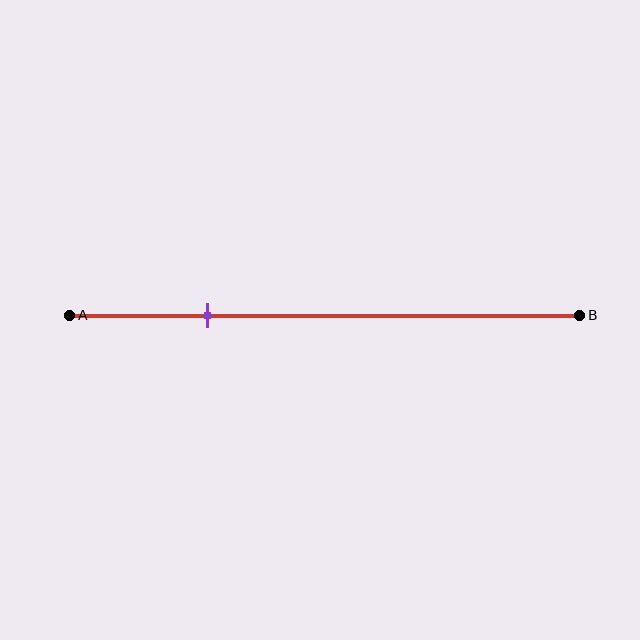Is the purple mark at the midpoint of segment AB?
No, the mark is at about 25% from A, not at the 50% midpoint.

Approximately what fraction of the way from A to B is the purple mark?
The purple mark is approximately 25% of the way from A to B.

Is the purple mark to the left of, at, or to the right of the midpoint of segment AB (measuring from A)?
The purple mark is to the left of the midpoint of segment AB.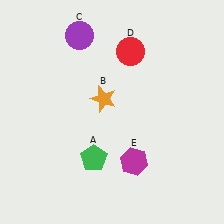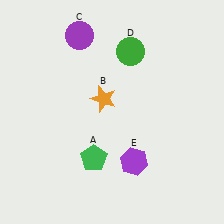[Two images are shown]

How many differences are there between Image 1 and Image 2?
There are 2 differences between the two images.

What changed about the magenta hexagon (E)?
In Image 1, E is magenta. In Image 2, it changed to purple.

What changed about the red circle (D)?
In Image 1, D is red. In Image 2, it changed to green.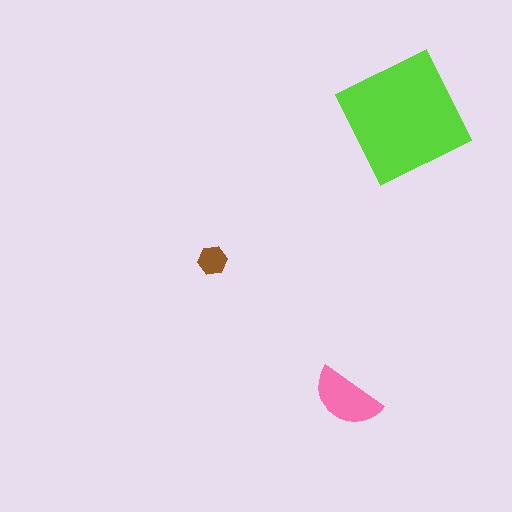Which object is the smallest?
The brown hexagon.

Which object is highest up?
The lime square is topmost.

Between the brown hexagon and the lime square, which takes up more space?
The lime square.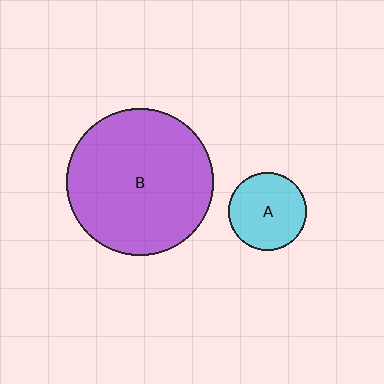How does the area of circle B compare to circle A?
Approximately 3.6 times.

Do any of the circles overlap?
No, none of the circles overlap.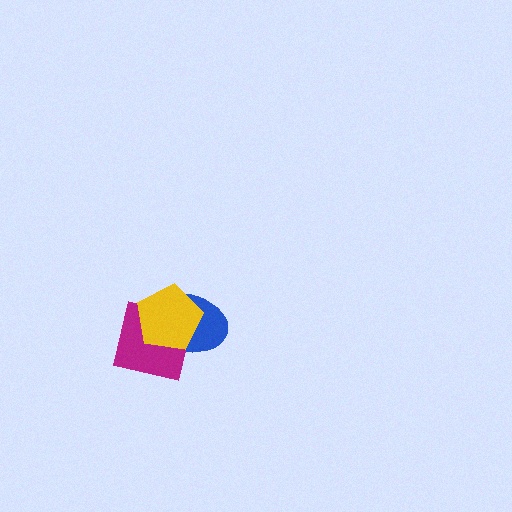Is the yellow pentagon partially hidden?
No, no other shape covers it.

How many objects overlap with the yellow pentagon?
2 objects overlap with the yellow pentagon.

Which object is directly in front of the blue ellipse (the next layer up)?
The magenta square is directly in front of the blue ellipse.